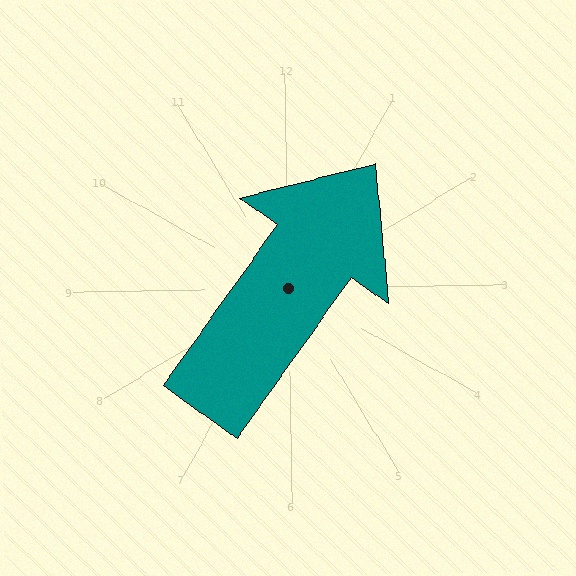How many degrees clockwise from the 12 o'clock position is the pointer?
Approximately 36 degrees.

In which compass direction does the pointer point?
Northeast.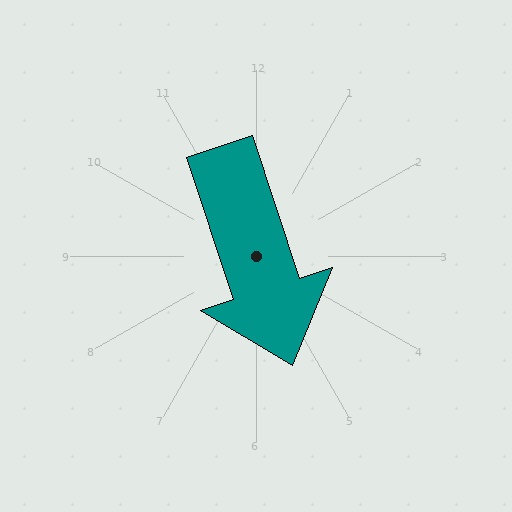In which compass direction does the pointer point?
South.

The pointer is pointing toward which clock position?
Roughly 5 o'clock.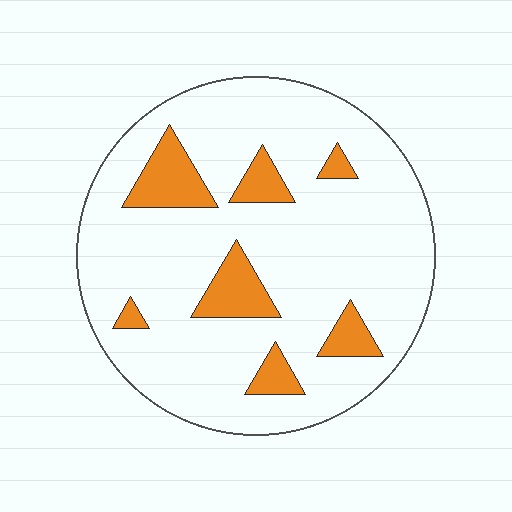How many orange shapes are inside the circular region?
7.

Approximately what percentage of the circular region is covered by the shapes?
Approximately 15%.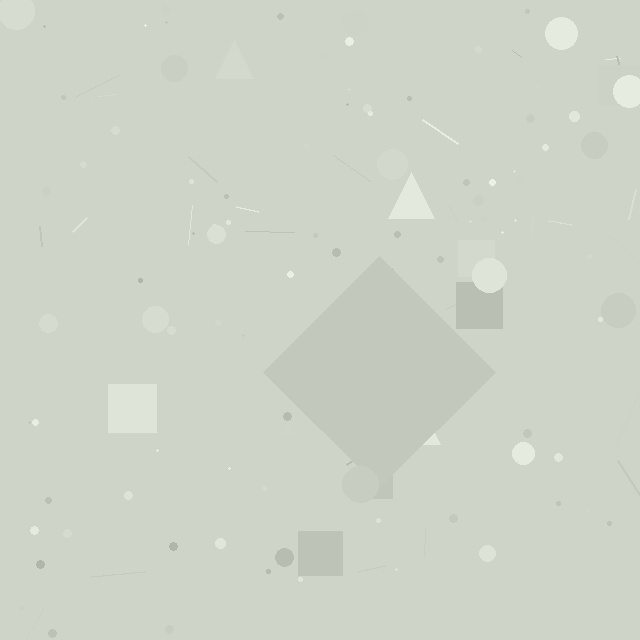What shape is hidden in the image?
A diamond is hidden in the image.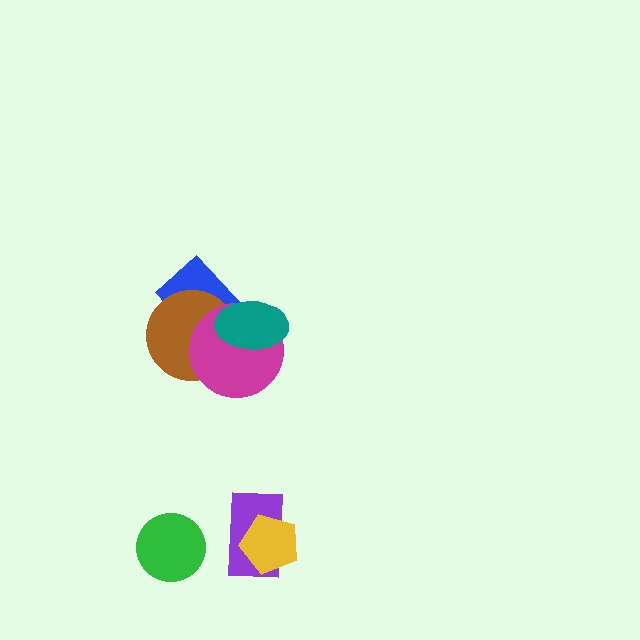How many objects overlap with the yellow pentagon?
1 object overlaps with the yellow pentagon.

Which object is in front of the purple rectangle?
The yellow pentagon is in front of the purple rectangle.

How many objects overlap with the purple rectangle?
1 object overlaps with the purple rectangle.